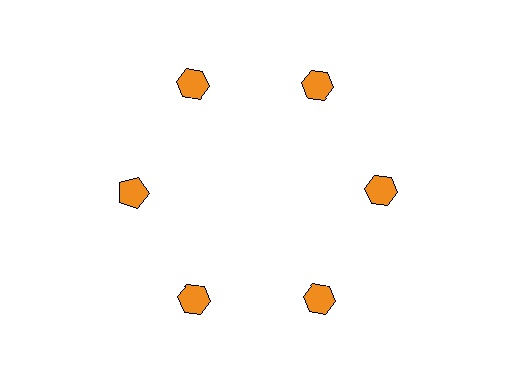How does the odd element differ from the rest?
It has a different shape: pentagon instead of hexagon.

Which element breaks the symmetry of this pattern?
The orange pentagon at roughly the 9 o'clock position breaks the symmetry. All other shapes are orange hexagons.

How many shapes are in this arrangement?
There are 6 shapes arranged in a ring pattern.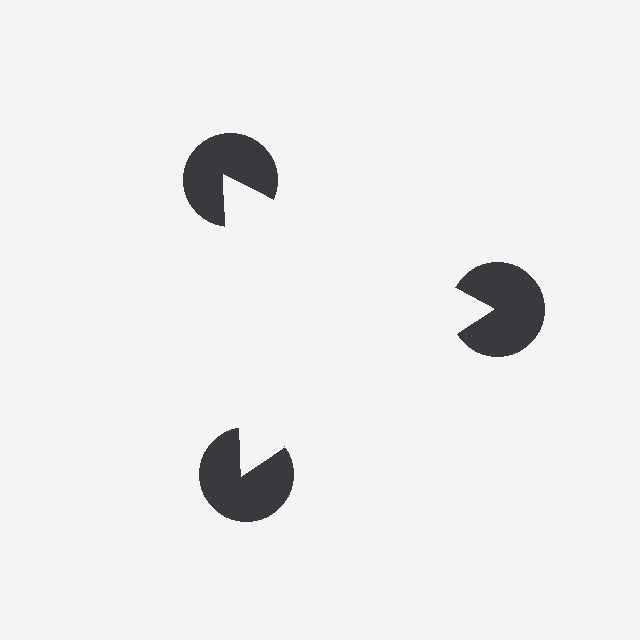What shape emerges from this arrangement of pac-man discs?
An illusory triangle — its edges are inferred from the aligned wedge cuts in the pac-man discs, not physically drawn.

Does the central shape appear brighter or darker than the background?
It typically appears slightly brighter than the background, even though no actual brightness change is drawn.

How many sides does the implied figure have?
3 sides.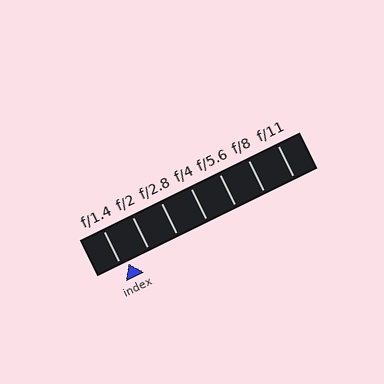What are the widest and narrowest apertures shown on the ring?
The widest aperture shown is f/1.4 and the narrowest is f/11.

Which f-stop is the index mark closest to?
The index mark is closest to f/1.4.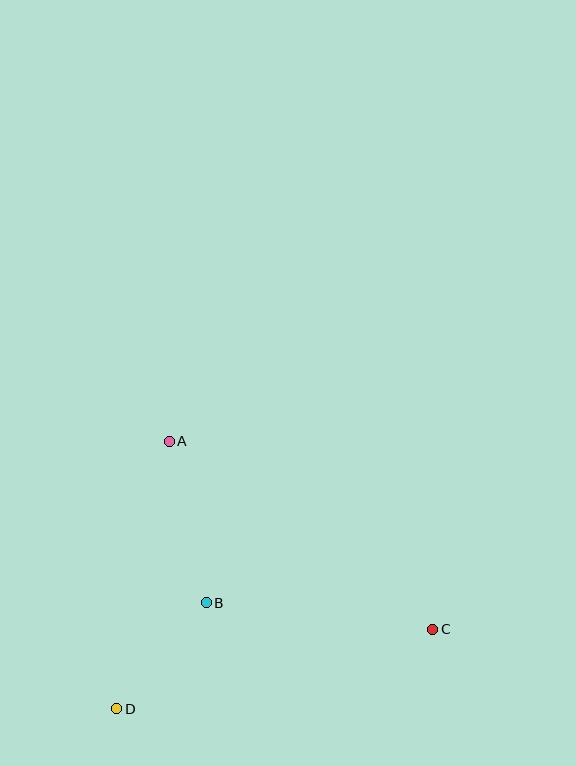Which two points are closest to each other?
Points B and D are closest to each other.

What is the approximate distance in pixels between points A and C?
The distance between A and C is approximately 323 pixels.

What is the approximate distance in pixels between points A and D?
The distance between A and D is approximately 272 pixels.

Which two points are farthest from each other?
Points C and D are farthest from each other.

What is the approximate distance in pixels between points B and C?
The distance between B and C is approximately 228 pixels.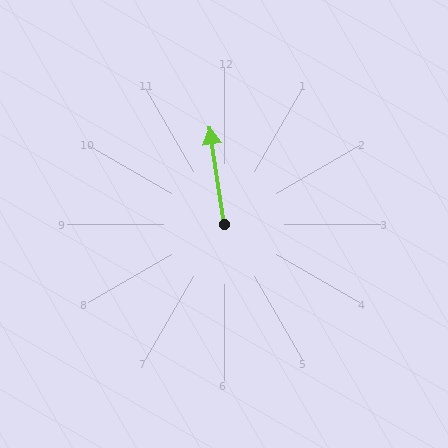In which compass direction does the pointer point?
North.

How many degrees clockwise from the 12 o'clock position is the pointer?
Approximately 352 degrees.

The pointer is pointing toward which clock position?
Roughly 12 o'clock.